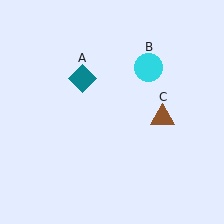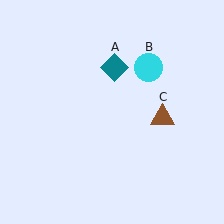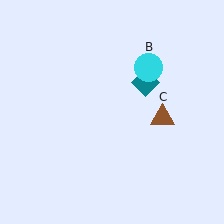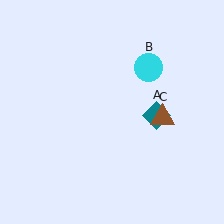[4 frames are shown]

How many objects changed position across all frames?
1 object changed position: teal diamond (object A).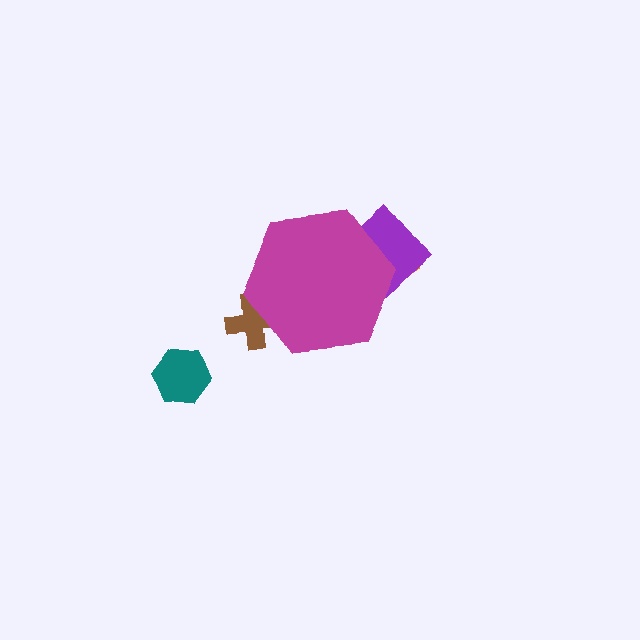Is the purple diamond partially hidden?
Yes, the purple diamond is partially hidden behind the magenta hexagon.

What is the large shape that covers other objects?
A magenta hexagon.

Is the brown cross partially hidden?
Yes, the brown cross is partially hidden behind the magenta hexagon.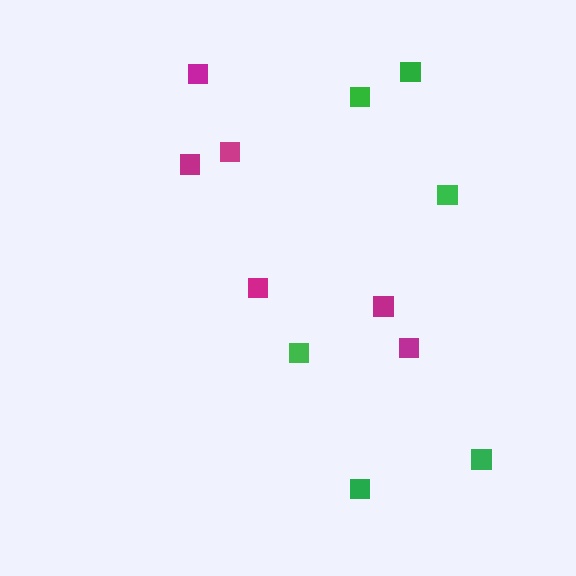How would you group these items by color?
There are 2 groups: one group of magenta squares (6) and one group of green squares (6).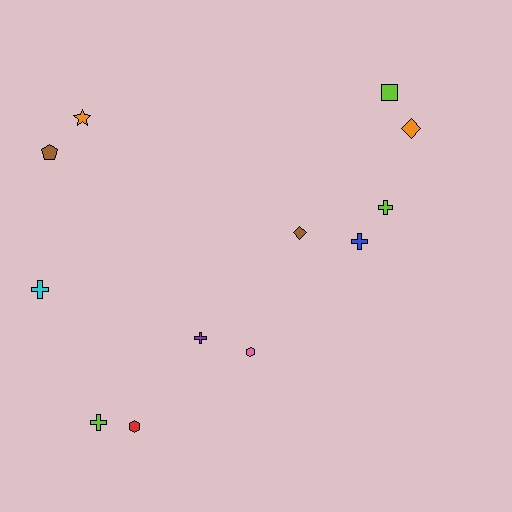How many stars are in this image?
There is 1 star.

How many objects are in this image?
There are 12 objects.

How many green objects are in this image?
There are no green objects.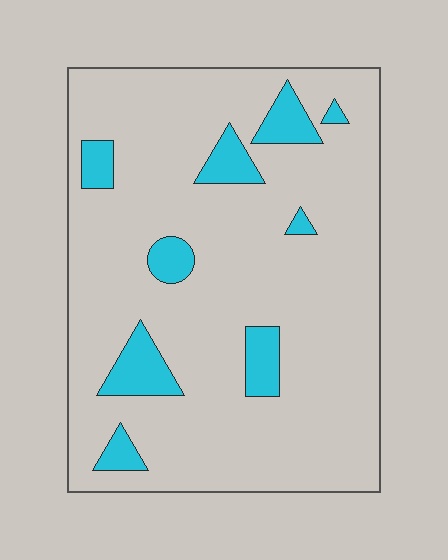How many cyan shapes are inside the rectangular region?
9.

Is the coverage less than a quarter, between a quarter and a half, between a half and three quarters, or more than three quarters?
Less than a quarter.